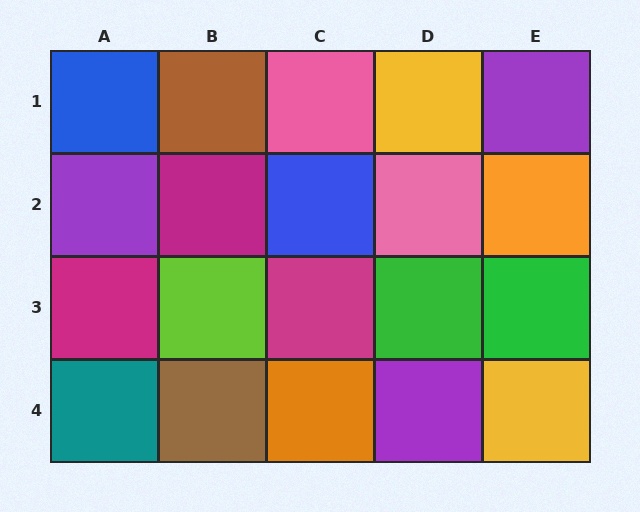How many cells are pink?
2 cells are pink.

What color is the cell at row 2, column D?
Pink.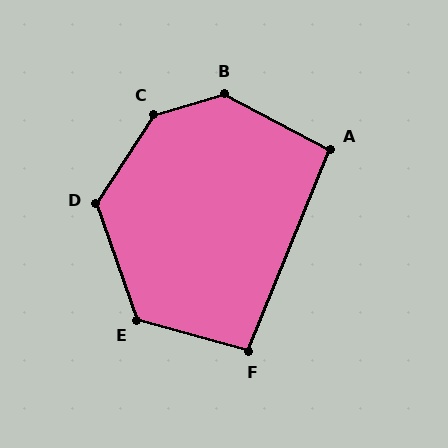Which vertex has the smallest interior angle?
A, at approximately 96 degrees.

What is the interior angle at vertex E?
Approximately 125 degrees (obtuse).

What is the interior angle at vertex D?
Approximately 128 degrees (obtuse).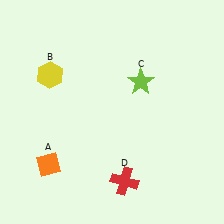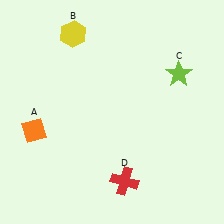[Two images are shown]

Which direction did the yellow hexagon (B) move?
The yellow hexagon (B) moved up.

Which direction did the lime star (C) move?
The lime star (C) moved right.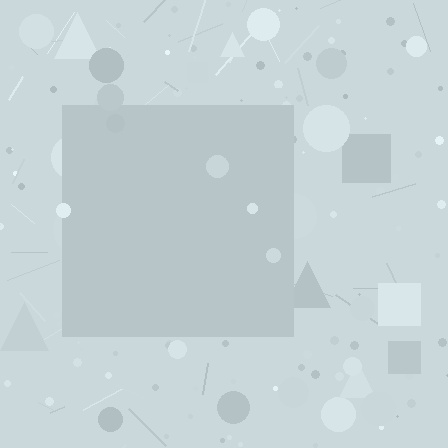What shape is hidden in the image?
A square is hidden in the image.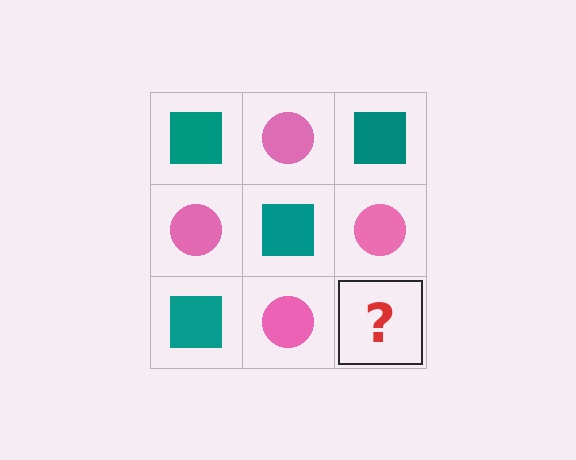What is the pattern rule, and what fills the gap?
The rule is that it alternates teal square and pink circle in a checkerboard pattern. The gap should be filled with a teal square.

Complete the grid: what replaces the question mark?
The question mark should be replaced with a teal square.